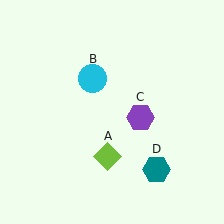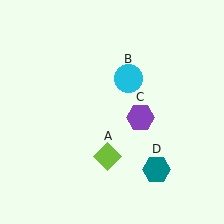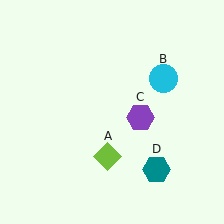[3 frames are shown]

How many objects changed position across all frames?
1 object changed position: cyan circle (object B).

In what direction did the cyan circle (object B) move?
The cyan circle (object B) moved right.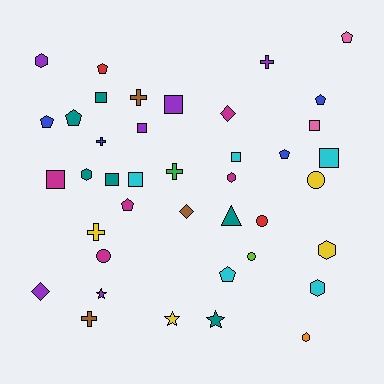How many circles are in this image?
There are 4 circles.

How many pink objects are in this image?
There are 2 pink objects.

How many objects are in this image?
There are 40 objects.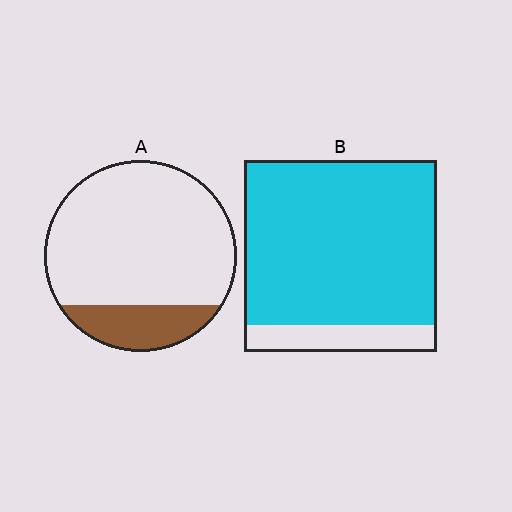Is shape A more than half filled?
No.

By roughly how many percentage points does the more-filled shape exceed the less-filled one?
By roughly 65 percentage points (B over A).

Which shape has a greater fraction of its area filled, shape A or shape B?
Shape B.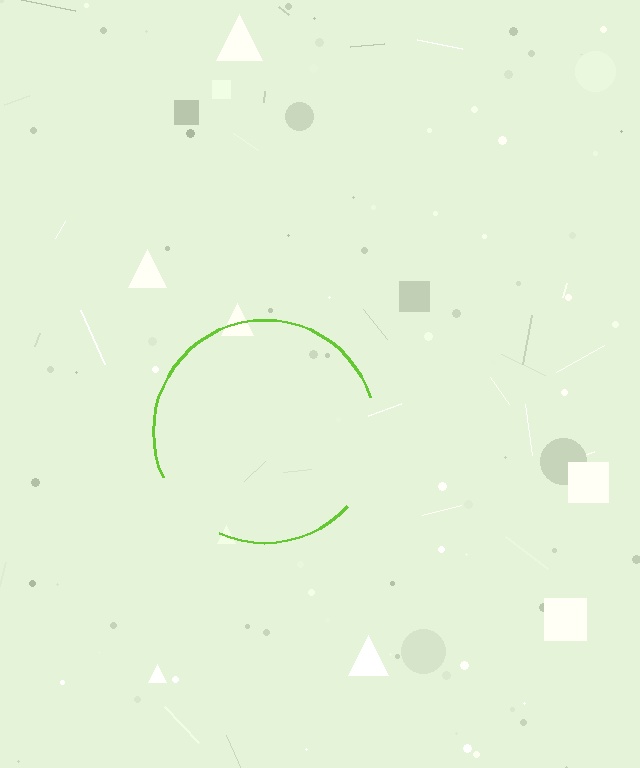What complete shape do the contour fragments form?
The contour fragments form a circle.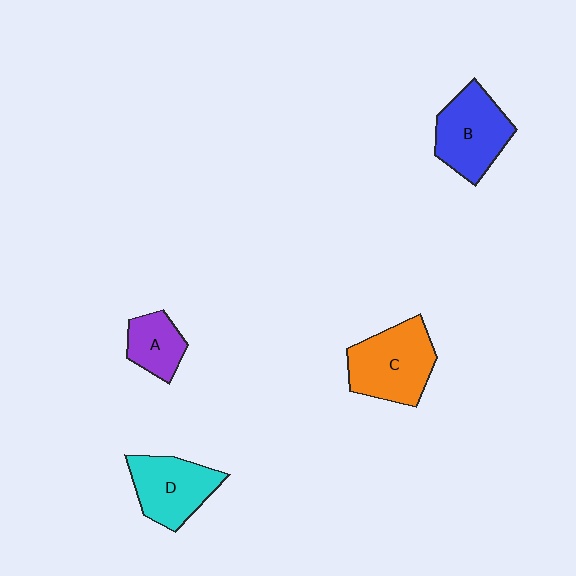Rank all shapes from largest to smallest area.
From largest to smallest: C (orange), B (blue), D (cyan), A (purple).